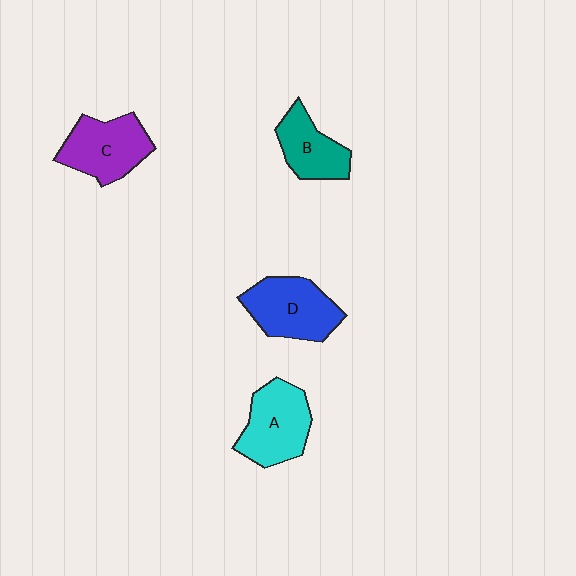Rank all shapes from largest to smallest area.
From largest to smallest: D (blue), A (cyan), C (purple), B (teal).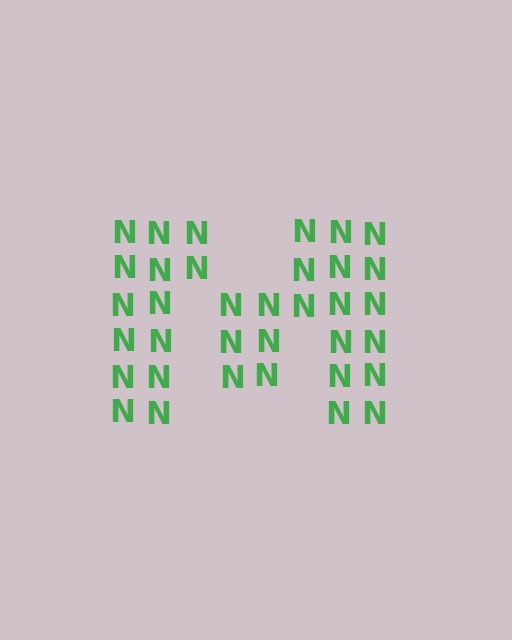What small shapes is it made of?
It is made of small letter N's.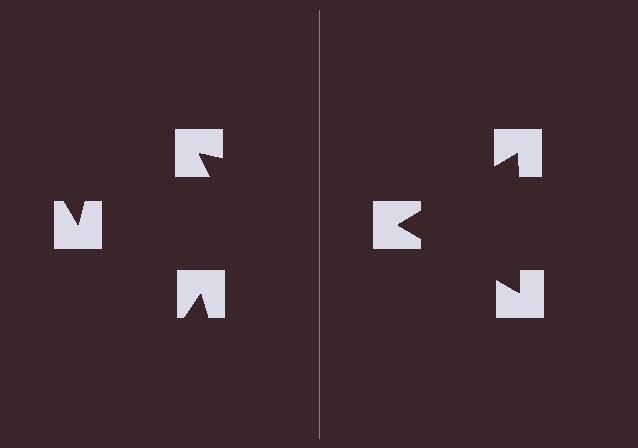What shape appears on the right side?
An illusory triangle.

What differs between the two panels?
The notched squares are positioned identically on both sides; only the wedge orientations differ. On the right they align to a triangle; on the left they are misaligned.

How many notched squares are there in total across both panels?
6 — 3 on each side.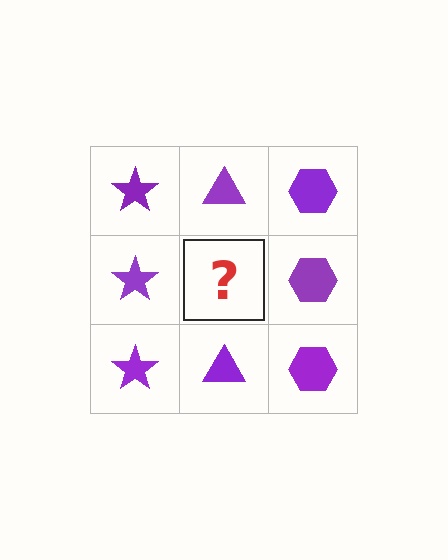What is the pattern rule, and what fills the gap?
The rule is that each column has a consistent shape. The gap should be filled with a purple triangle.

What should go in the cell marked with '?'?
The missing cell should contain a purple triangle.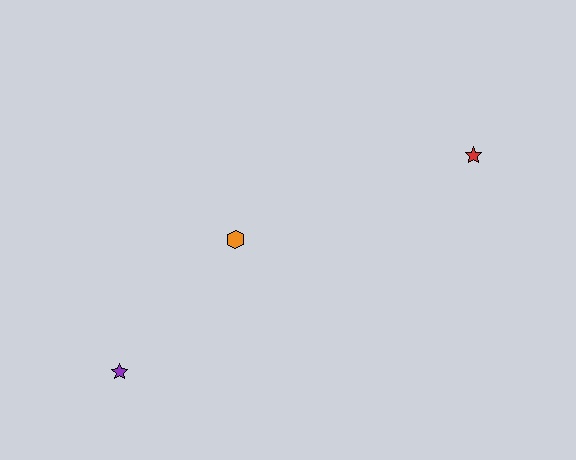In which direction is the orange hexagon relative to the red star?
The orange hexagon is to the left of the red star.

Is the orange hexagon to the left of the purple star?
No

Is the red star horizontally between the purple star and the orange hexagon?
No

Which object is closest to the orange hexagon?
The purple star is closest to the orange hexagon.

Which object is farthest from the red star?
The purple star is farthest from the red star.